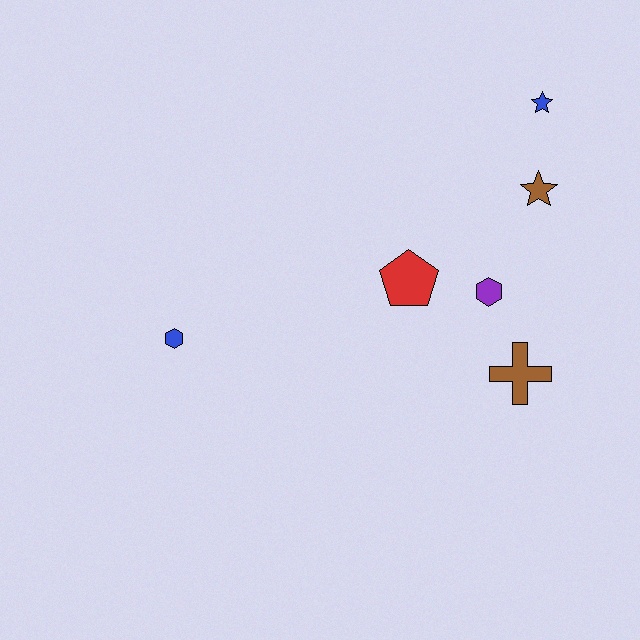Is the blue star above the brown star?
Yes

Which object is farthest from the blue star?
The blue hexagon is farthest from the blue star.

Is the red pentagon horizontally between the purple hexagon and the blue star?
No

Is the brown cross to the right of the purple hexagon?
Yes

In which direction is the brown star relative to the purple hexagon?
The brown star is above the purple hexagon.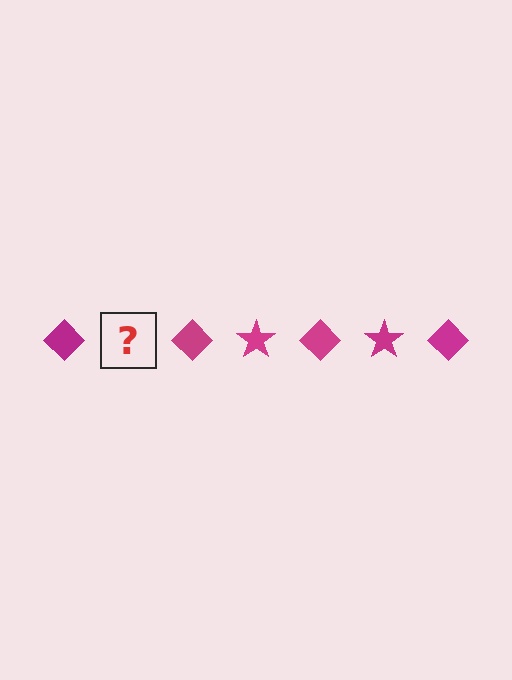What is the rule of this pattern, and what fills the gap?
The rule is that the pattern cycles through diamond, star shapes in magenta. The gap should be filled with a magenta star.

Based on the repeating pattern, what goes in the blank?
The blank should be a magenta star.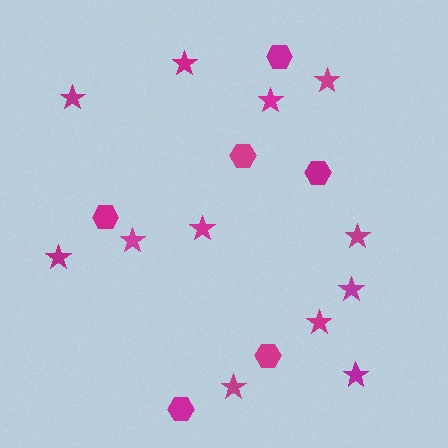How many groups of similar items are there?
There are 2 groups: one group of hexagons (6) and one group of stars (12).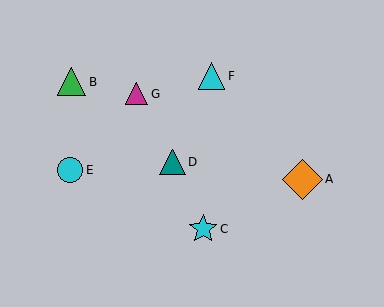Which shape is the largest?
The orange diamond (labeled A) is the largest.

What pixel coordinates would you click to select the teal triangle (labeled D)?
Click at (172, 162) to select the teal triangle D.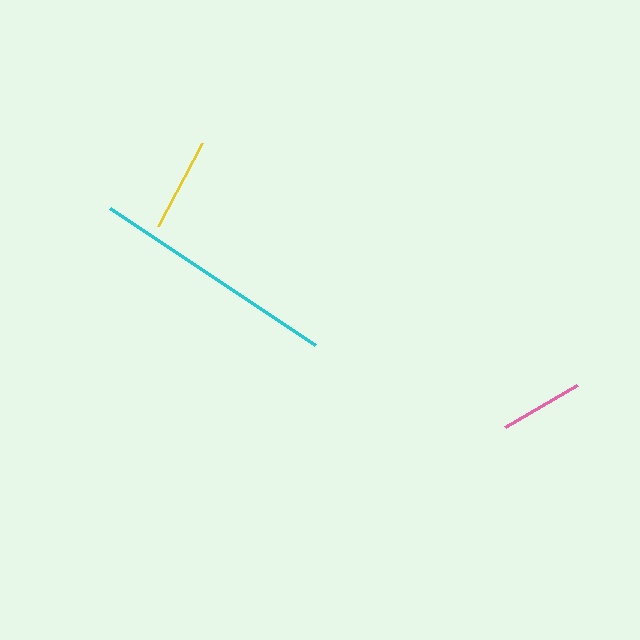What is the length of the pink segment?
The pink segment is approximately 83 pixels long.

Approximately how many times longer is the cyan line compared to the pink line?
The cyan line is approximately 2.9 times the length of the pink line.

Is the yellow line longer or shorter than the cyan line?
The cyan line is longer than the yellow line.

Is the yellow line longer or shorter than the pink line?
The yellow line is longer than the pink line.